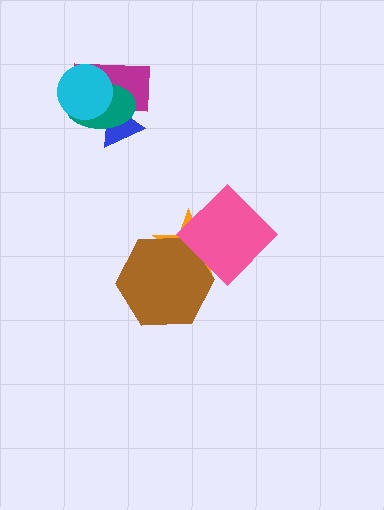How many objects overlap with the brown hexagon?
1 object overlaps with the brown hexagon.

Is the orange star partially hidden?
Yes, it is partially covered by another shape.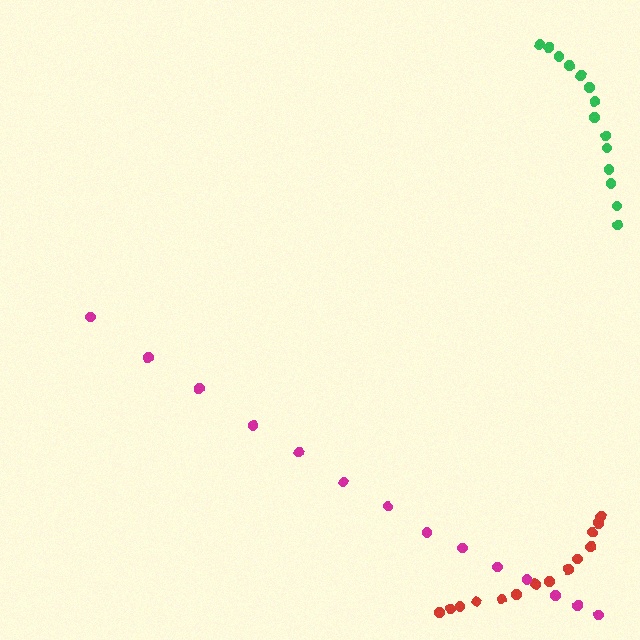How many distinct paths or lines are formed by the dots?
There are 3 distinct paths.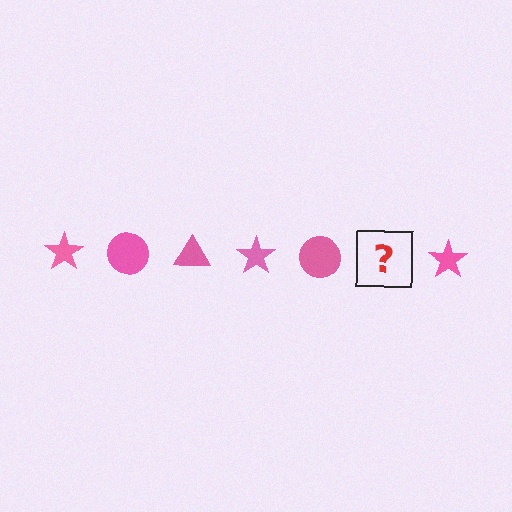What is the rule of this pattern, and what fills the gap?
The rule is that the pattern cycles through star, circle, triangle shapes in pink. The gap should be filled with a pink triangle.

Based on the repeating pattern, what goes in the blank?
The blank should be a pink triangle.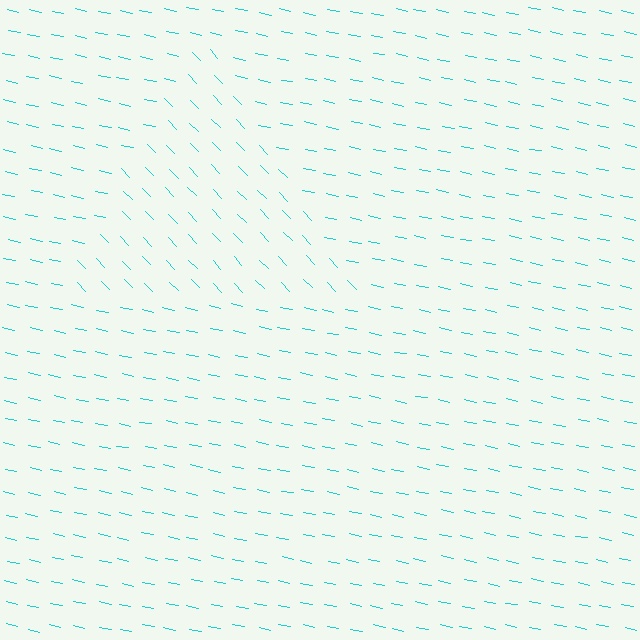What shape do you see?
I see a triangle.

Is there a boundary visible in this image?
Yes, there is a texture boundary formed by a change in line orientation.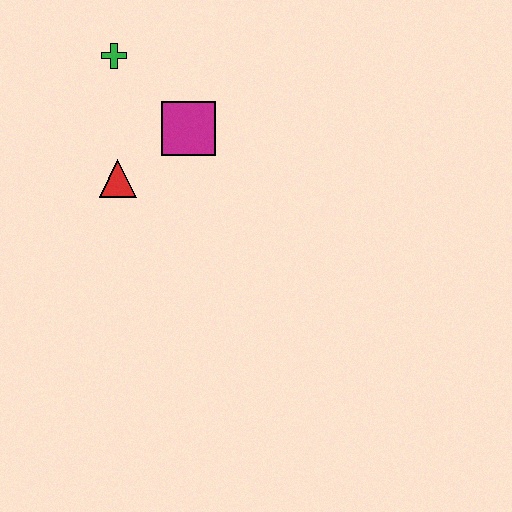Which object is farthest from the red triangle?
The green cross is farthest from the red triangle.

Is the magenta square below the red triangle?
No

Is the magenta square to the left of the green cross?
No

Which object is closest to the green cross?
The magenta square is closest to the green cross.